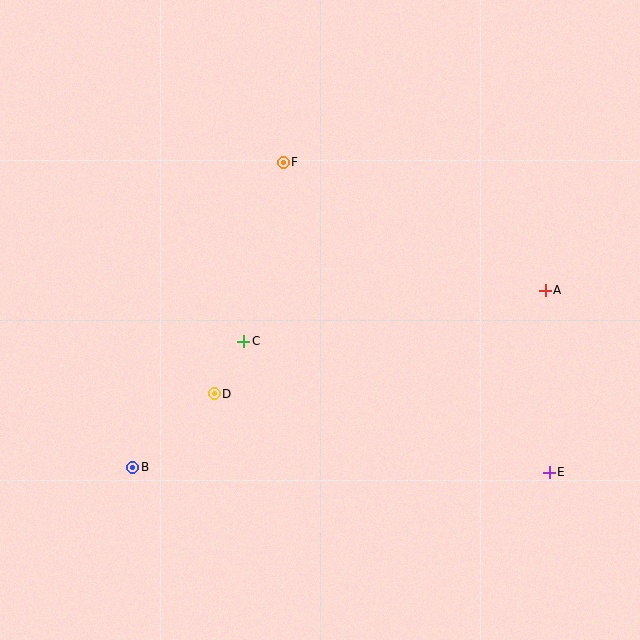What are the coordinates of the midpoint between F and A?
The midpoint between F and A is at (414, 226).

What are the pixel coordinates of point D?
Point D is at (214, 394).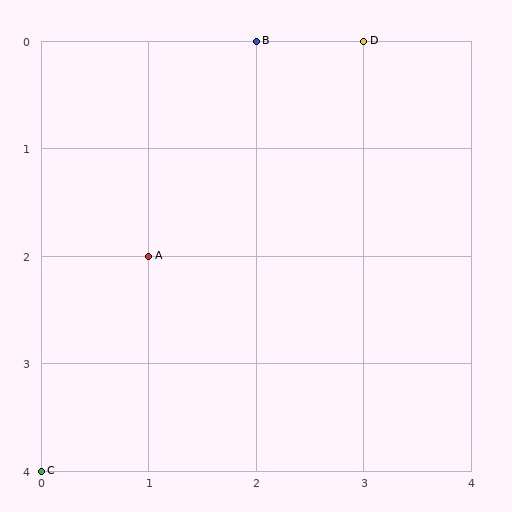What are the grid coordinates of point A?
Point A is at grid coordinates (1, 2).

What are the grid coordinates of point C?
Point C is at grid coordinates (0, 4).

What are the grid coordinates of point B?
Point B is at grid coordinates (2, 0).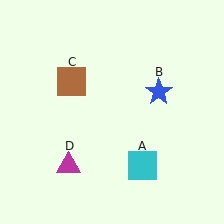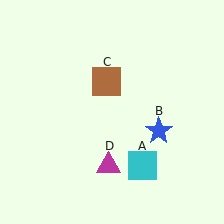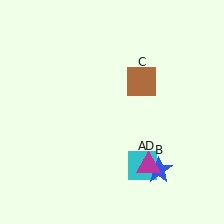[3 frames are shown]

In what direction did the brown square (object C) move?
The brown square (object C) moved right.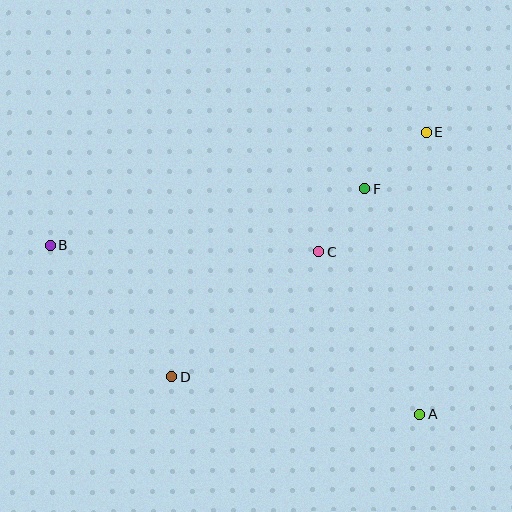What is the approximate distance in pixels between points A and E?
The distance between A and E is approximately 282 pixels.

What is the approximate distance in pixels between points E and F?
The distance between E and F is approximately 83 pixels.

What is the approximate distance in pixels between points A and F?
The distance between A and F is approximately 232 pixels.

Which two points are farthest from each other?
Points A and B are farthest from each other.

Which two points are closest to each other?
Points C and F are closest to each other.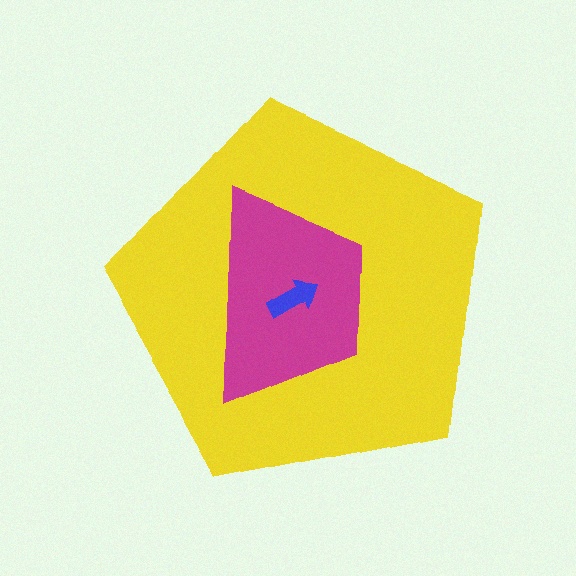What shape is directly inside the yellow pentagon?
The magenta trapezoid.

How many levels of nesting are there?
3.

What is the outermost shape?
The yellow pentagon.